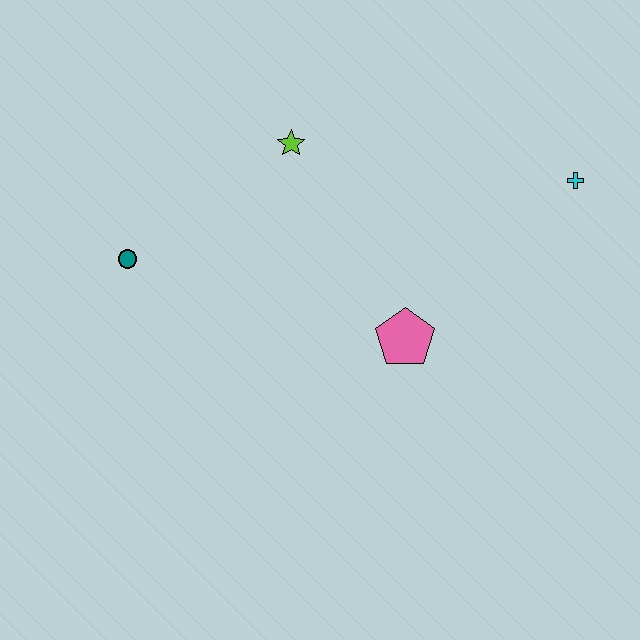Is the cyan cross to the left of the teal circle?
No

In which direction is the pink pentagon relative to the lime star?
The pink pentagon is below the lime star.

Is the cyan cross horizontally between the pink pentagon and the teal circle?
No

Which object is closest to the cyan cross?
The pink pentagon is closest to the cyan cross.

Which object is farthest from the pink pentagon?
The teal circle is farthest from the pink pentagon.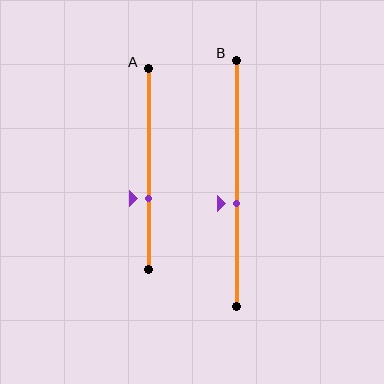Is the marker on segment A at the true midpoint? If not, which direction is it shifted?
No, the marker on segment A is shifted downward by about 15% of the segment length.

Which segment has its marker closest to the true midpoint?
Segment B has its marker closest to the true midpoint.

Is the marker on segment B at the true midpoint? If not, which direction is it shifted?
No, the marker on segment B is shifted downward by about 8% of the segment length.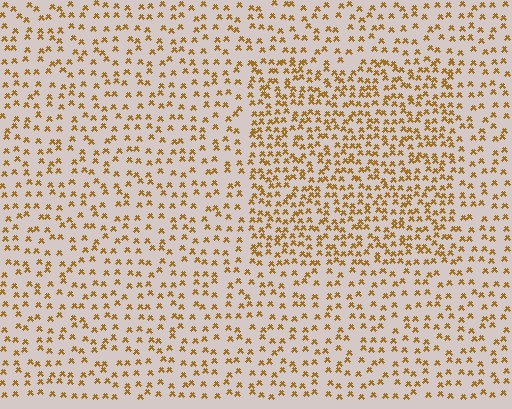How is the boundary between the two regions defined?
The boundary is defined by a change in element density (approximately 1.8x ratio). All elements are the same color, size, and shape.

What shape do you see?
I see a rectangle.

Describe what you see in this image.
The image contains small brown elements arranged at two different densities. A rectangle-shaped region is visible where the elements are more densely packed than the surrounding area.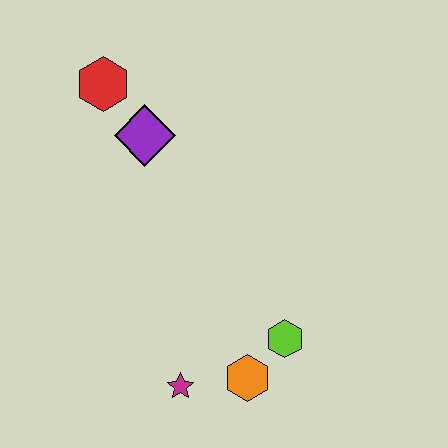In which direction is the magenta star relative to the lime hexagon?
The magenta star is to the left of the lime hexagon.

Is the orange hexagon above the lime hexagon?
No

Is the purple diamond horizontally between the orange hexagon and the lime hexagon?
No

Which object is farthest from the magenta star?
The red hexagon is farthest from the magenta star.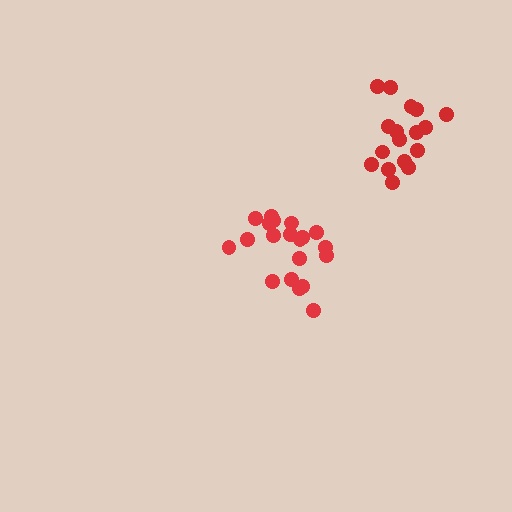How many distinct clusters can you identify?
There are 2 distinct clusters.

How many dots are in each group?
Group 1: 20 dots, Group 2: 17 dots (37 total).